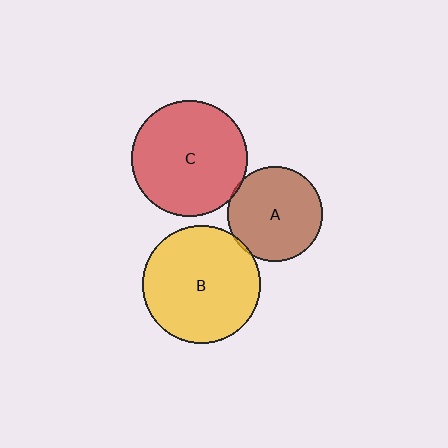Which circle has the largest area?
Circle B (yellow).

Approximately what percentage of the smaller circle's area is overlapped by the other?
Approximately 5%.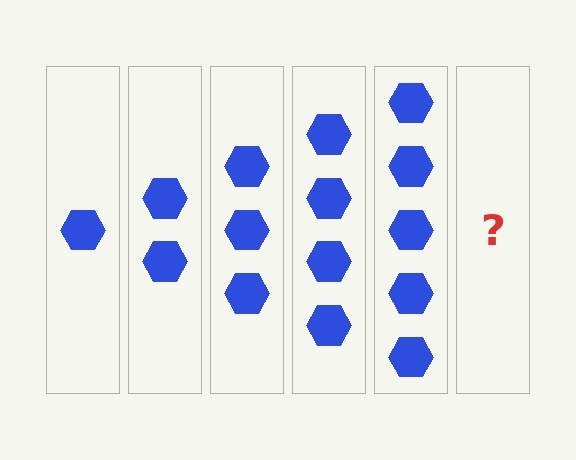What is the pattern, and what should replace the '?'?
The pattern is that each step adds one more hexagon. The '?' should be 6 hexagons.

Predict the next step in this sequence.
The next step is 6 hexagons.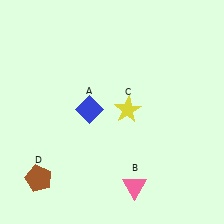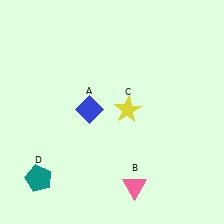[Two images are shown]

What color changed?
The pentagon (D) changed from brown in Image 1 to teal in Image 2.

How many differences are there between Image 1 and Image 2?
There is 1 difference between the two images.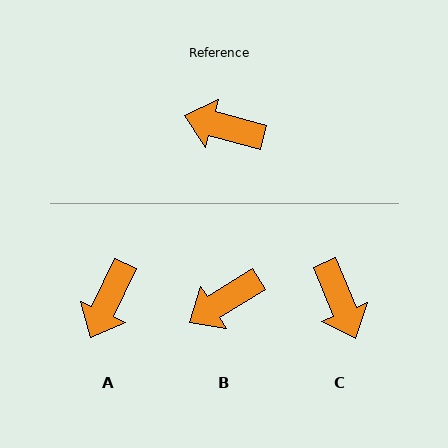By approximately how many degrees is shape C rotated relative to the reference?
Approximately 128 degrees counter-clockwise.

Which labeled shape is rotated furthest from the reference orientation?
C, about 128 degrees away.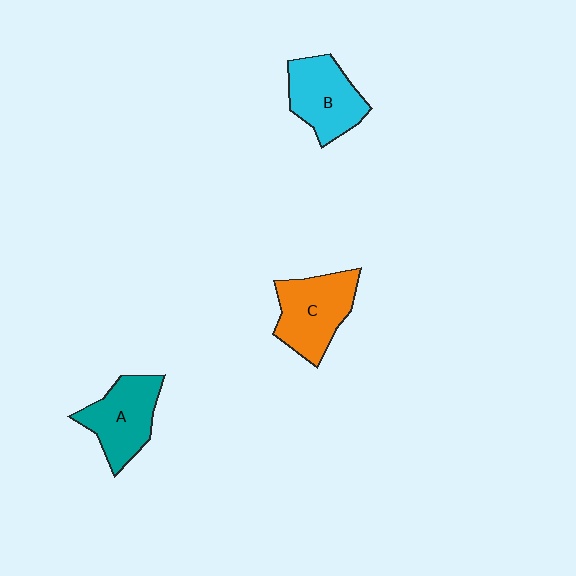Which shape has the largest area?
Shape C (orange).